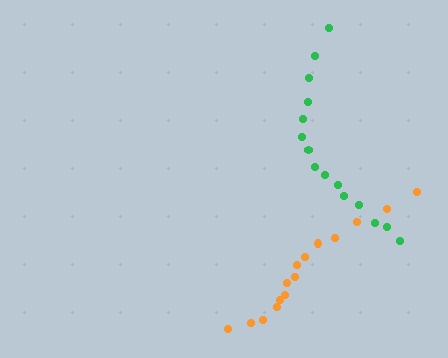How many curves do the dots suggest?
There are 2 distinct paths.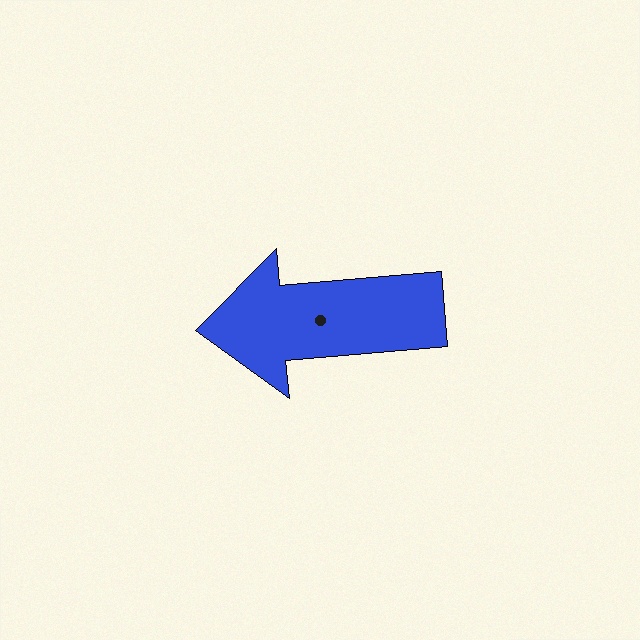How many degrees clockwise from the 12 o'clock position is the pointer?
Approximately 265 degrees.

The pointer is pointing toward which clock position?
Roughly 9 o'clock.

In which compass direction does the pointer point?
West.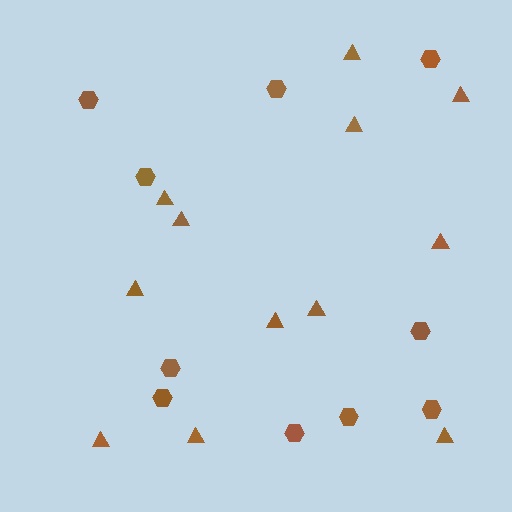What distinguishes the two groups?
There are 2 groups: one group of hexagons (10) and one group of triangles (12).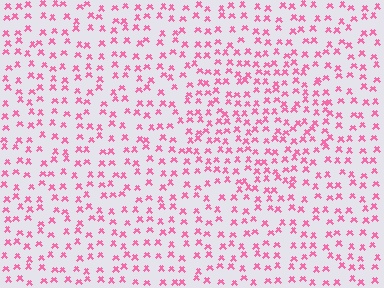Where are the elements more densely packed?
The elements are more densely packed inside the circle boundary.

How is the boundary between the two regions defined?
The boundary is defined by a change in element density (approximately 1.5x ratio). All elements are the same color, size, and shape.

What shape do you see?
I see a circle.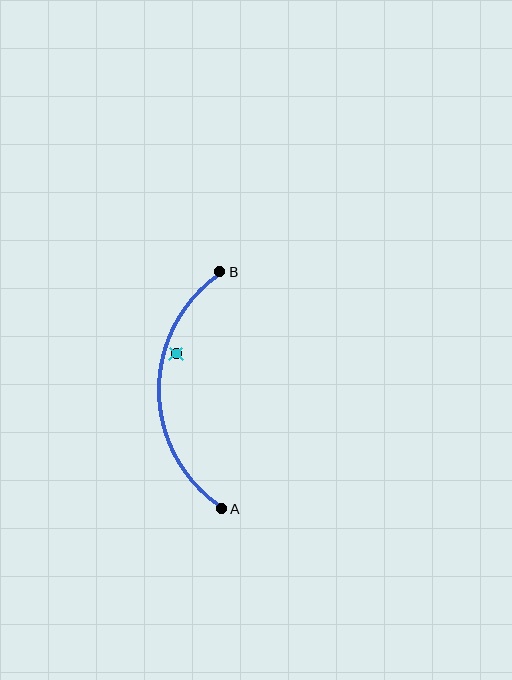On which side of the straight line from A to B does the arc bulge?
The arc bulges to the left of the straight line connecting A and B.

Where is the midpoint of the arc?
The arc midpoint is the point on the curve farthest from the straight line joining A and B. It sits to the left of that line.